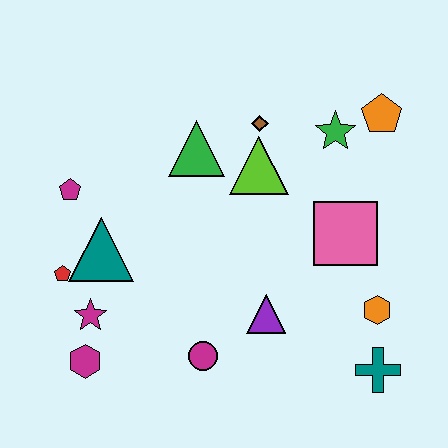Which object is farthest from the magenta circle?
The orange pentagon is farthest from the magenta circle.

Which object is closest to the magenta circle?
The purple triangle is closest to the magenta circle.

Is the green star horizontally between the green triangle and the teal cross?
Yes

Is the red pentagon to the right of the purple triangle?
No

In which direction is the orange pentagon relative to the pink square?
The orange pentagon is above the pink square.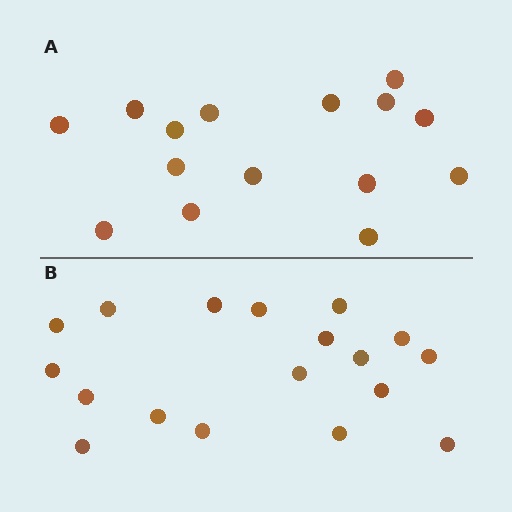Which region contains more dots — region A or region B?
Region B (the bottom region) has more dots.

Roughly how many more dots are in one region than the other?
Region B has just a few more — roughly 2 or 3 more dots than region A.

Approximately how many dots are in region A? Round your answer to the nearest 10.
About 20 dots. (The exact count is 15, which rounds to 20.)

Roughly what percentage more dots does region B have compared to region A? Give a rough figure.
About 20% more.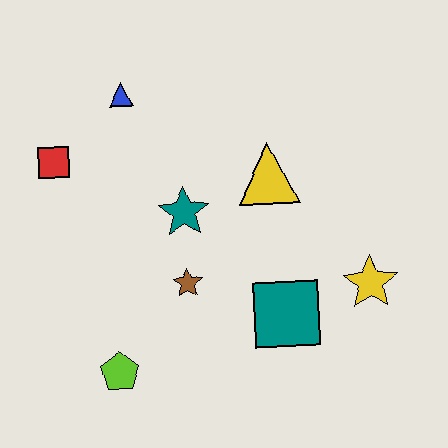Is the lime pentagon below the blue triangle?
Yes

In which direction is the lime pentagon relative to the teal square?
The lime pentagon is to the left of the teal square.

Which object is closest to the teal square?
The yellow star is closest to the teal square.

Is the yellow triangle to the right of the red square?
Yes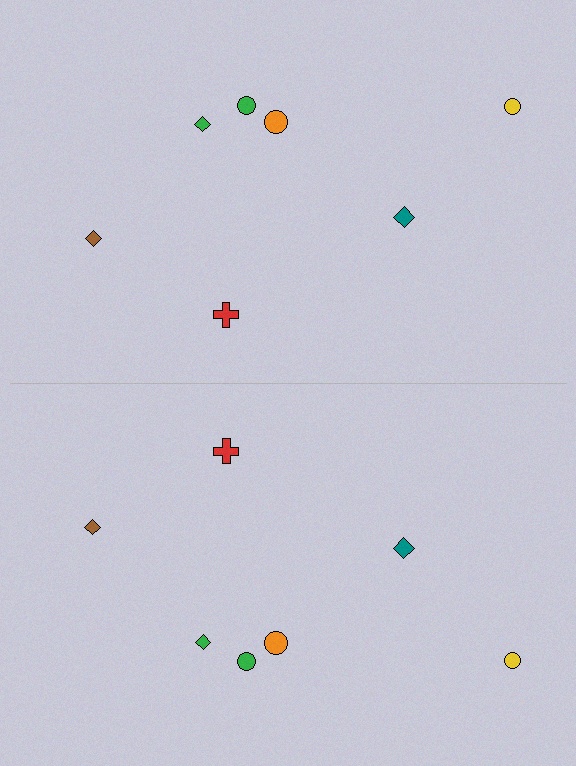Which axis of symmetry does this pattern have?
The pattern has a horizontal axis of symmetry running through the center of the image.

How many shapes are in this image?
There are 14 shapes in this image.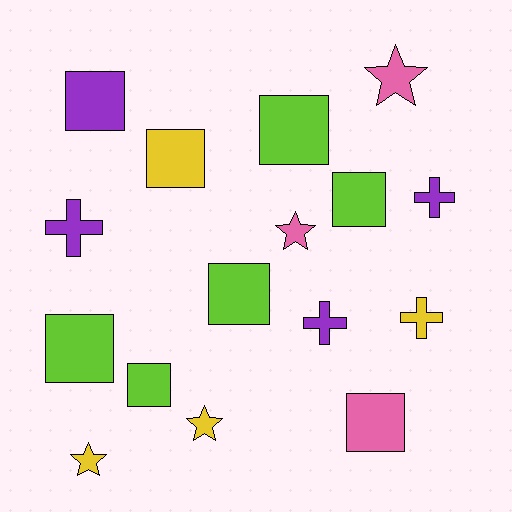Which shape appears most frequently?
Square, with 8 objects.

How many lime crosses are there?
There are no lime crosses.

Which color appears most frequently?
Lime, with 5 objects.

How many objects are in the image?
There are 16 objects.